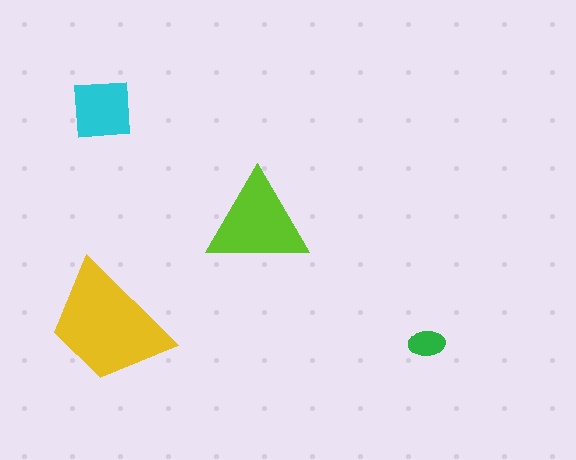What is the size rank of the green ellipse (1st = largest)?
4th.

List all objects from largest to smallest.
The yellow trapezoid, the lime triangle, the cyan square, the green ellipse.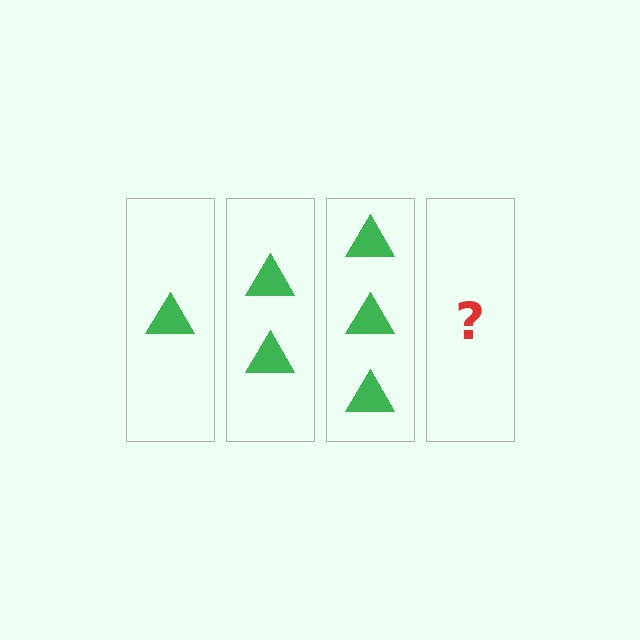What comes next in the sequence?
The next element should be 4 triangles.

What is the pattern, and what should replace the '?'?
The pattern is that each step adds one more triangle. The '?' should be 4 triangles.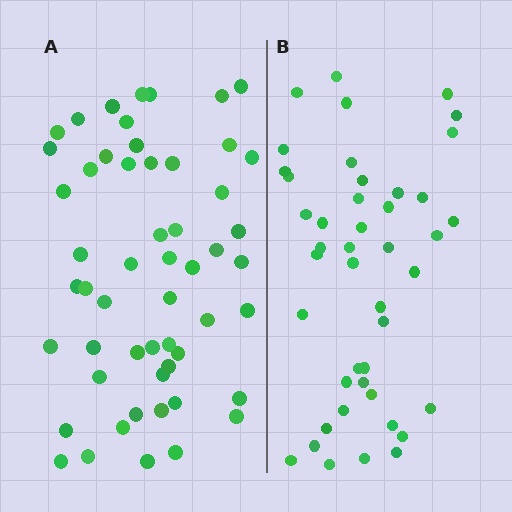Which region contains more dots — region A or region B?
Region A (the left region) has more dots.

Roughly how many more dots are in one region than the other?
Region A has roughly 10 or so more dots than region B.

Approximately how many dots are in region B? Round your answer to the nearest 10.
About 40 dots. (The exact count is 44, which rounds to 40.)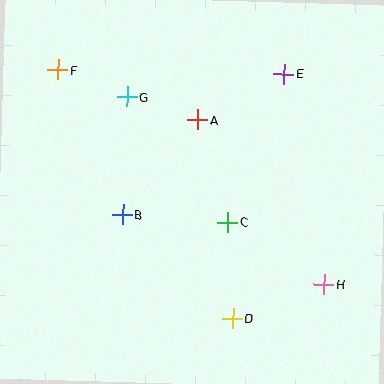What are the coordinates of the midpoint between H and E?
The midpoint between H and E is at (304, 179).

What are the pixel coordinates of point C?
Point C is at (228, 222).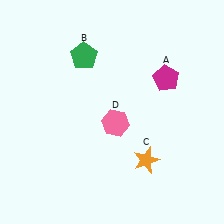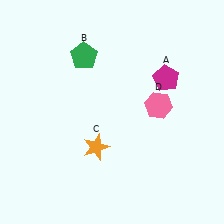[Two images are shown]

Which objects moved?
The objects that moved are: the orange star (C), the pink hexagon (D).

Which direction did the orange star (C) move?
The orange star (C) moved left.